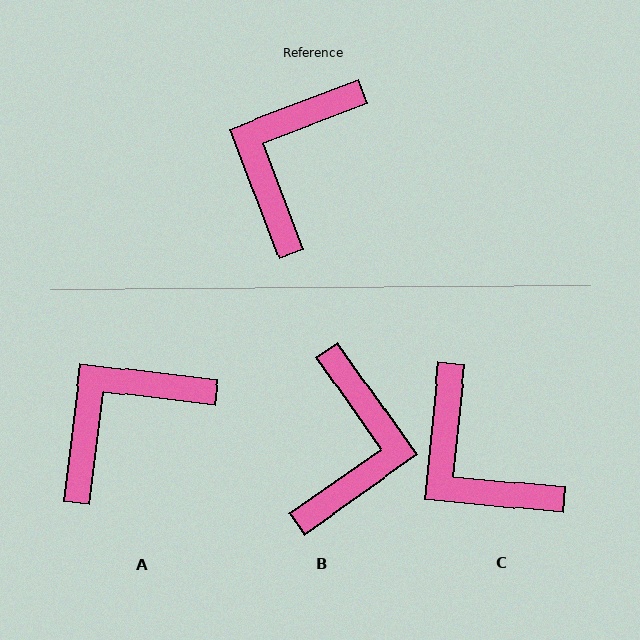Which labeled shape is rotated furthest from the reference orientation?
B, about 166 degrees away.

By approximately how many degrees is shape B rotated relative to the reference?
Approximately 166 degrees clockwise.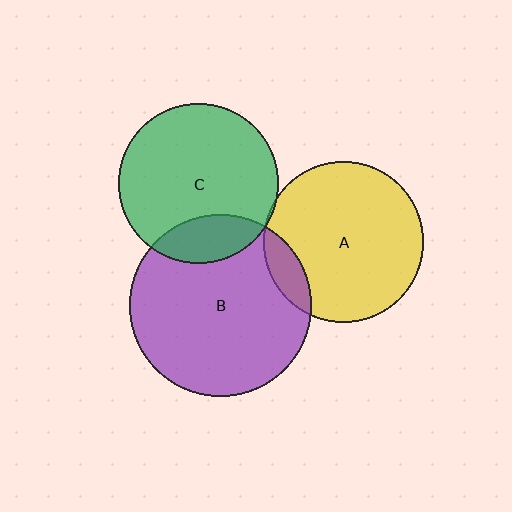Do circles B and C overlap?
Yes.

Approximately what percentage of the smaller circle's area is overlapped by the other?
Approximately 20%.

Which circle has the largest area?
Circle B (purple).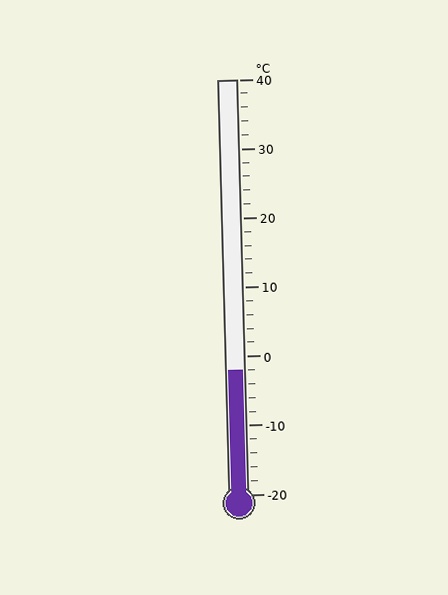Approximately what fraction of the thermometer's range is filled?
The thermometer is filled to approximately 30% of its range.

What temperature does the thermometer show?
The thermometer shows approximately -2°C.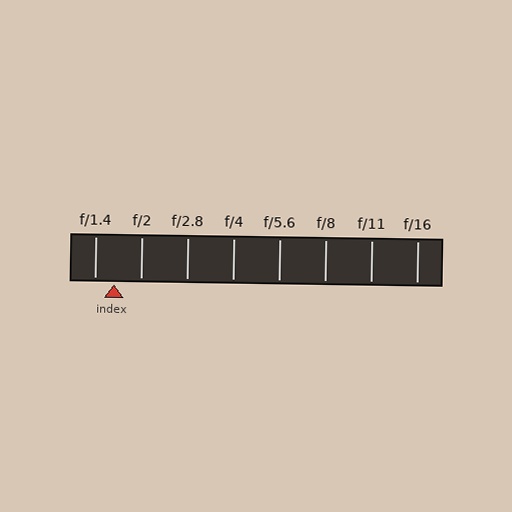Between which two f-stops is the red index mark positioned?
The index mark is between f/1.4 and f/2.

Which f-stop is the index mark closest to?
The index mark is closest to f/1.4.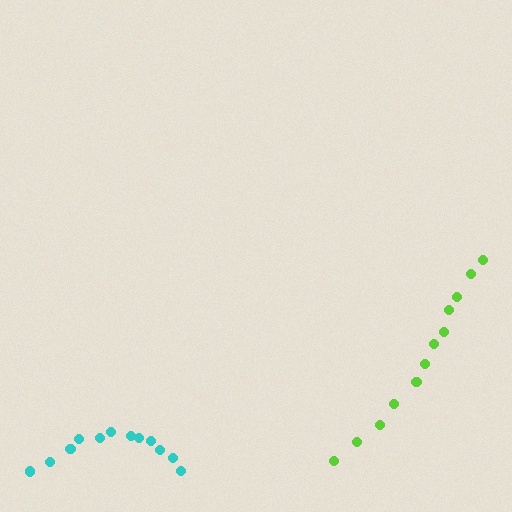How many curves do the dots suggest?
There are 2 distinct paths.